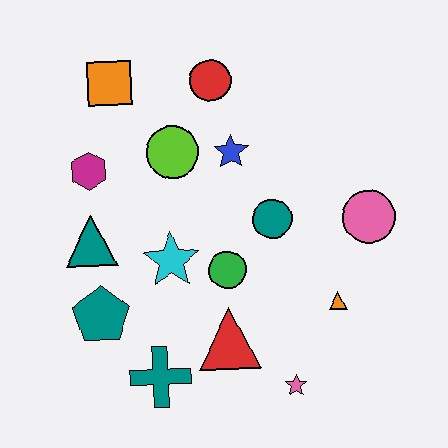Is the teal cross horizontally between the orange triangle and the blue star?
No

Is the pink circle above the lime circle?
No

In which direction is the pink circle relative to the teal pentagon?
The pink circle is to the right of the teal pentagon.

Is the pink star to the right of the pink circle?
No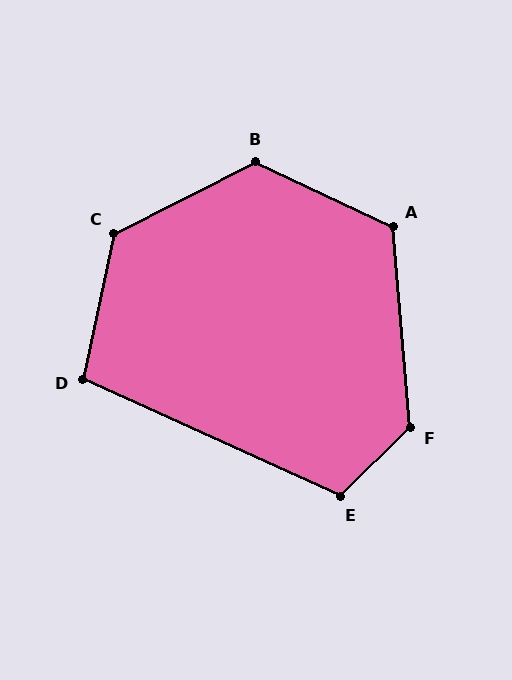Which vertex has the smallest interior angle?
D, at approximately 102 degrees.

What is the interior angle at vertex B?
Approximately 128 degrees (obtuse).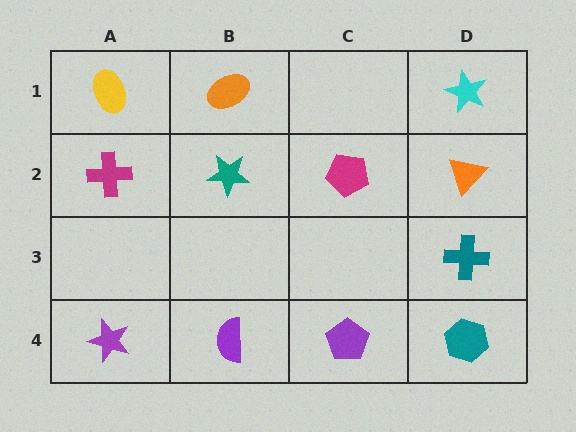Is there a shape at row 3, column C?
No, that cell is empty.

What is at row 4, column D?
A teal hexagon.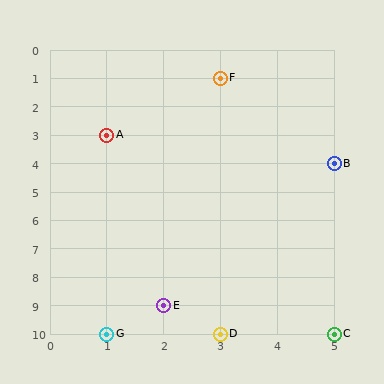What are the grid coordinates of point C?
Point C is at grid coordinates (5, 10).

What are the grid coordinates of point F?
Point F is at grid coordinates (3, 1).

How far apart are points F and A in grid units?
Points F and A are 2 columns and 2 rows apart (about 2.8 grid units diagonally).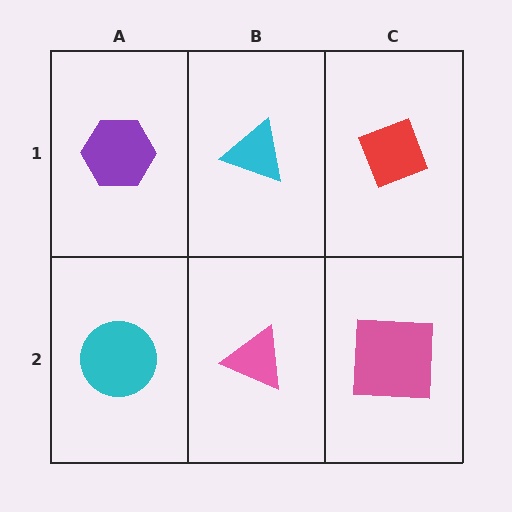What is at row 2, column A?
A cyan circle.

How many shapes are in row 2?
3 shapes.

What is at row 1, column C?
A red diamond.